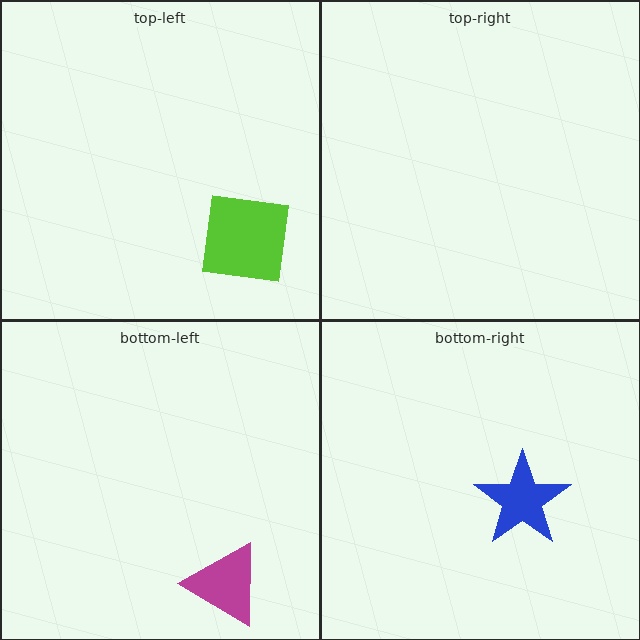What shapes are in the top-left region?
The lime square.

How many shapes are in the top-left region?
1.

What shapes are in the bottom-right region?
The blue star.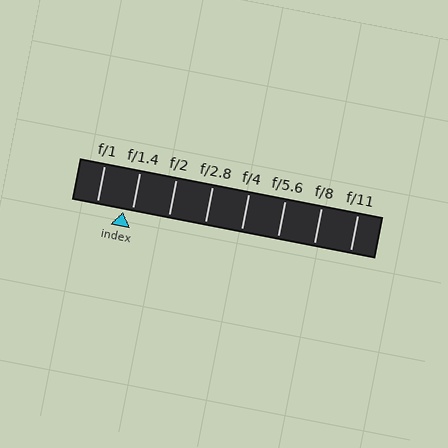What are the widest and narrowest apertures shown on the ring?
The widest aperture shown is f/1 and the narrowest is f/11.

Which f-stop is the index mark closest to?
The index mark is closest to f/1.4.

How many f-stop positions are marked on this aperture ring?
There are 8 f-stop positions marked.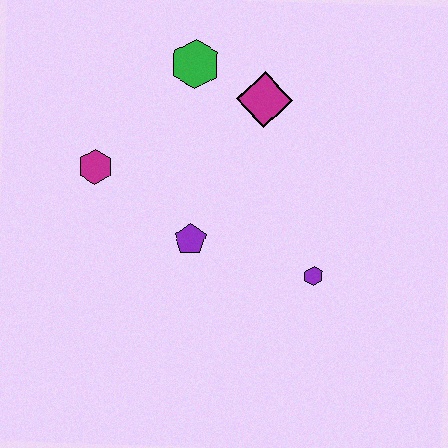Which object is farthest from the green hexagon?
The purple hexagon is farthest from the green hexagon.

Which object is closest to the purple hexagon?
The purple pentagon is closest to the purple hexagon.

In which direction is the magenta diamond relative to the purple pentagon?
The magenta diamond is above the purple pentagon.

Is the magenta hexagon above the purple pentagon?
Yes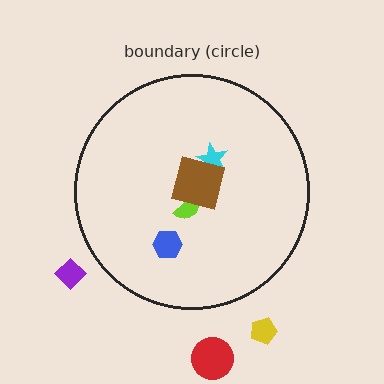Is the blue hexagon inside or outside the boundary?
Inside.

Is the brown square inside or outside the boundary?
Inside.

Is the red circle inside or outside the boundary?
Outside.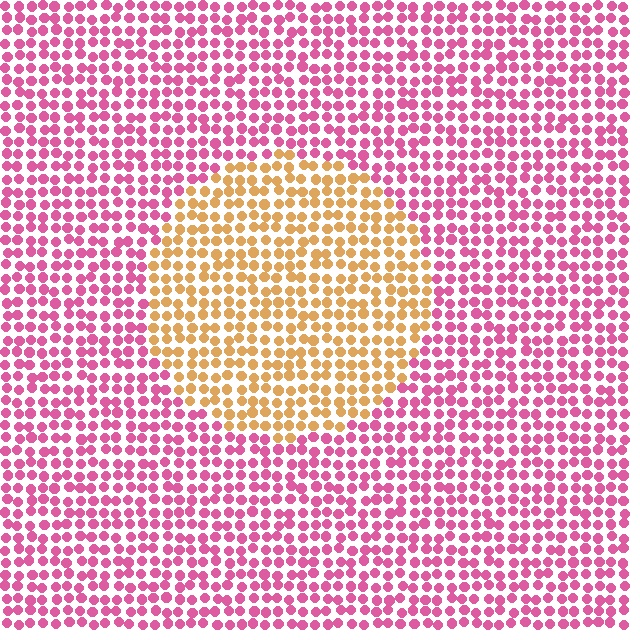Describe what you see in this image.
The image is filled with small pink elements in a uniform arrangement. A circle-shaped region is visible where the elements are tinted to a slightly different hue, forming a subtle color boundary.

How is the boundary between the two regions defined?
The boundary is defined purely by a slight shift in hue (about 67 degrees). Spacing, size, and orientation are identical on both sides.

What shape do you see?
I see a circle.